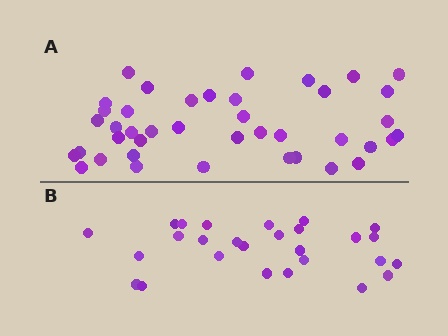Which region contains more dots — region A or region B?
Region A (the top region) has more dots.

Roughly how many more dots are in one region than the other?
Region A has approximately 15 more dots than region B.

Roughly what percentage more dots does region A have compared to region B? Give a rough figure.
About 50% more.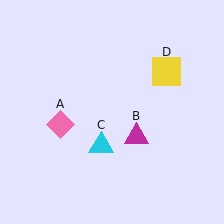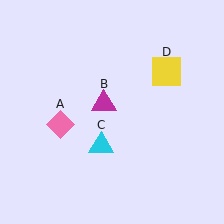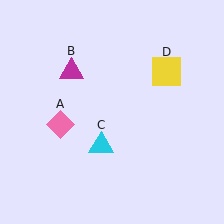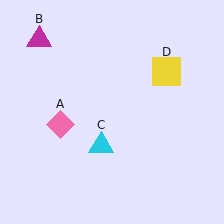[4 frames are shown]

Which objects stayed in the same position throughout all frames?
Pink diamond (object A) and cyan triangle (object C) and yellow square (object D) remained stationary.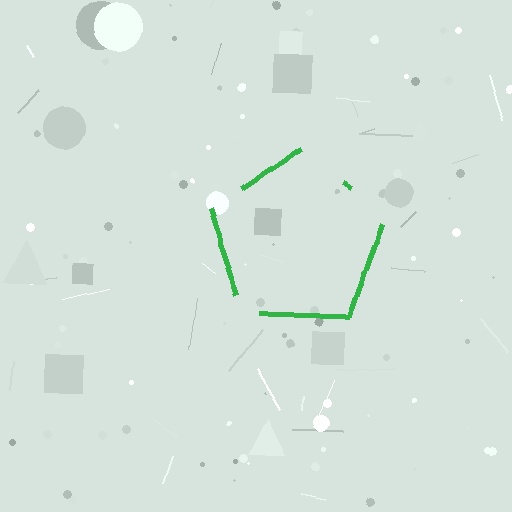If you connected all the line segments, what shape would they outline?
They would outline a pentagon.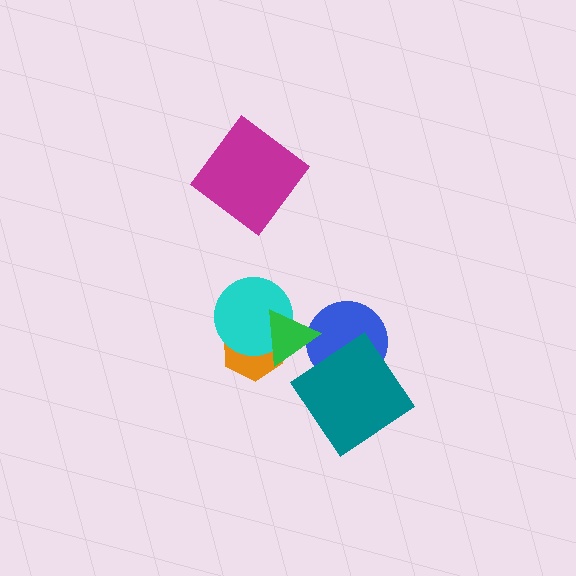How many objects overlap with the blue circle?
2 objects overlap with the blue circle.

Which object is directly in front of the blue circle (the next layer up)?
The green triangle is directly in front of the blue circle.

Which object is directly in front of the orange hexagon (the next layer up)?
The cyan circle is directly in front of the orange hexagon.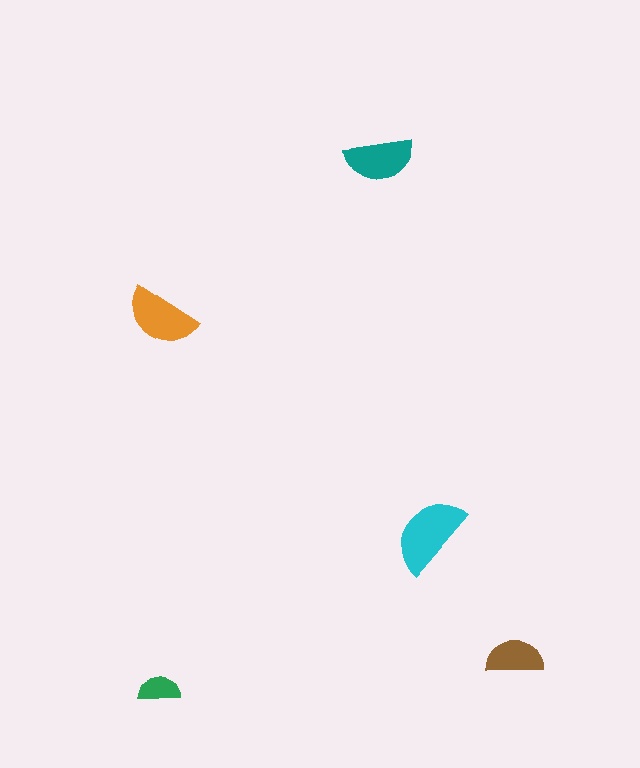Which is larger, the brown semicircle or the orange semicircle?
The orange one.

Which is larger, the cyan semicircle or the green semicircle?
The cyan one.